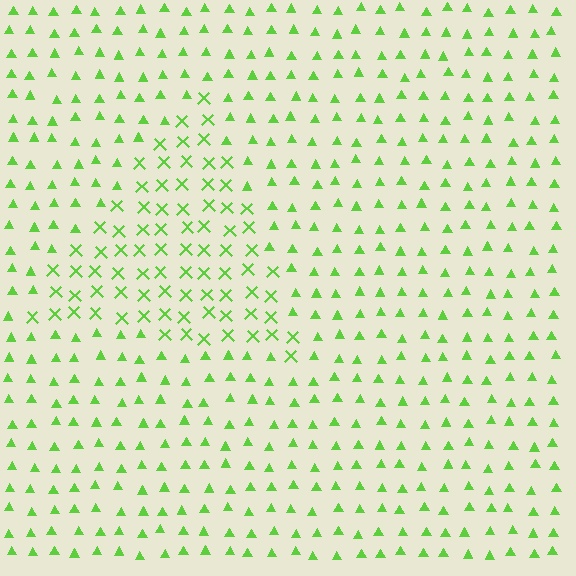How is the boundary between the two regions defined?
The boundary is defined by a change in element shape: X marks inside vs. triangles outside. All elements share the same color and spacing.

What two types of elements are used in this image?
The image uses X marks inside the triangle region and triangles outside it.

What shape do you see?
I see a triangle.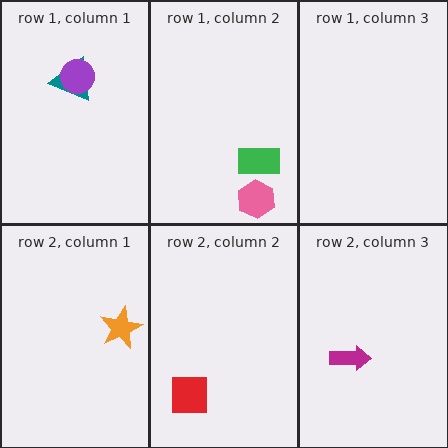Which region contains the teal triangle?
The row 1, column 1 region.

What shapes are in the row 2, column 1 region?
The orange star.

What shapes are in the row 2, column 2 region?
The red square.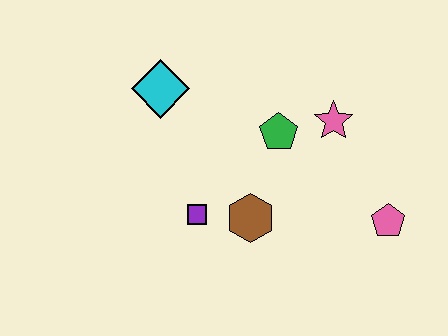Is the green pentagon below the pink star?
Yes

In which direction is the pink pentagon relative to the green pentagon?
The pink pentagon is to the right of the green pentagon.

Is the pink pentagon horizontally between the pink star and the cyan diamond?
No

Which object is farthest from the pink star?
The cyan diamond is farthest from the pink star.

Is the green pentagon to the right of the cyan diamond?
Yes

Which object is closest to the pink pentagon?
The pink star is closest to the pink pentagon.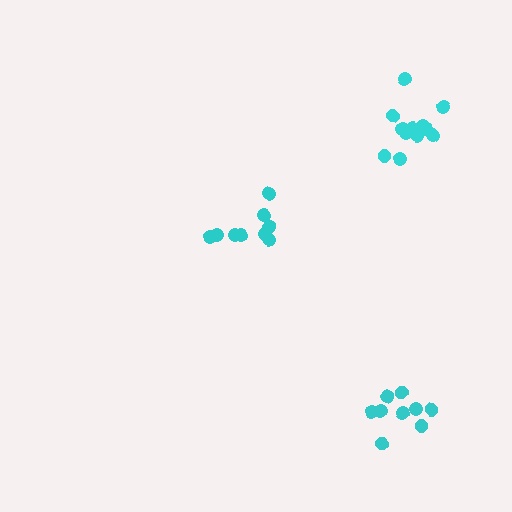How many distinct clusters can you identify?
There are 3 distinct clusters.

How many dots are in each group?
Group 1: 9 dots, Group 2: 12 dots, Group 3: 9 dots (30 total).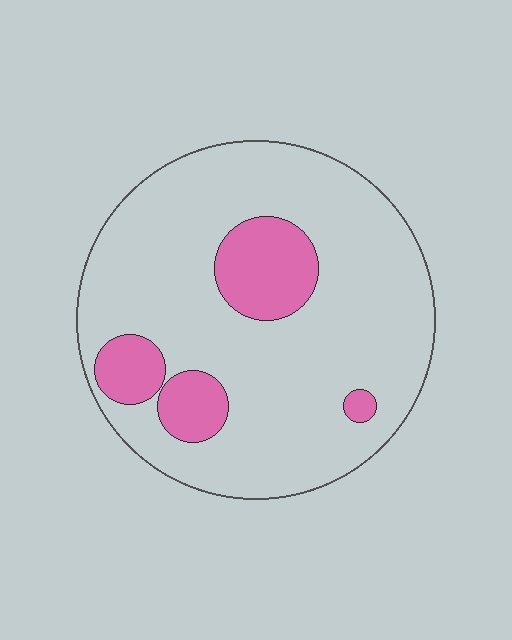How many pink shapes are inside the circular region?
4.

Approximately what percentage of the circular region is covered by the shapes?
Approximately 15%.